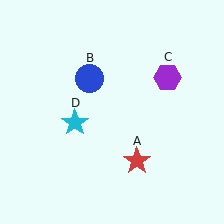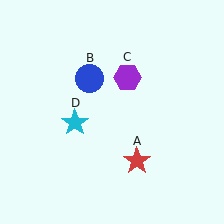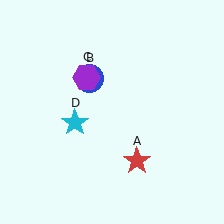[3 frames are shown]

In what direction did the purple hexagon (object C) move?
The purple hexagon (object C) moved left.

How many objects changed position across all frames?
1 object changed position: purple hexagon (object C).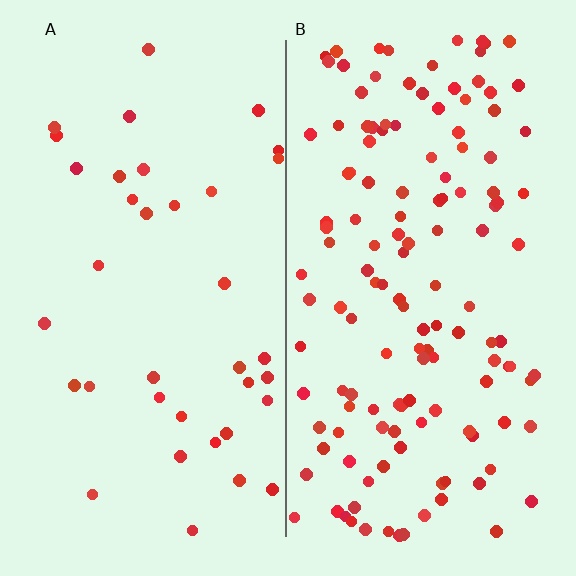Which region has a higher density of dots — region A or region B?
B (the right).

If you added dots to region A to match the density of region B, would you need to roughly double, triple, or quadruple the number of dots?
Approximately quadruple.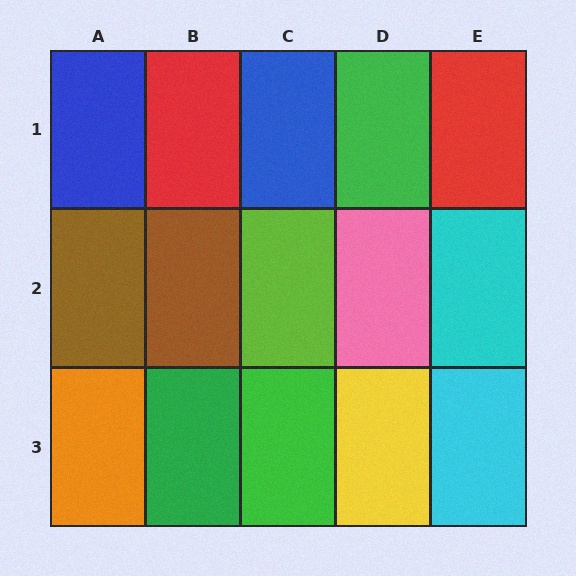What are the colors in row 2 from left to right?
Brown, brown, lime, pink, cyan.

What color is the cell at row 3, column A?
Orange.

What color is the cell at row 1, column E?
Red.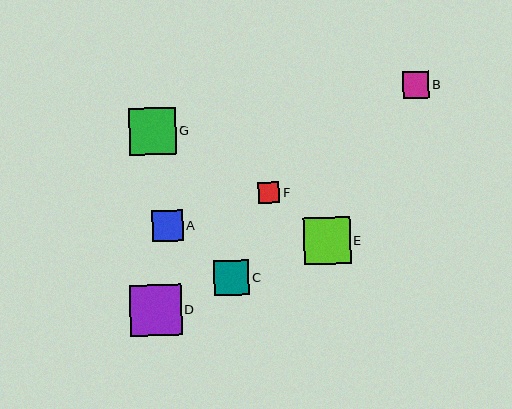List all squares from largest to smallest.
From largest to smallest: D, G, E, C, A, B, F.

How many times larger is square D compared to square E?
Square D is approximately 1.1 times the size of square E.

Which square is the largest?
Square D is the largest with a size of approximately 52 pixels.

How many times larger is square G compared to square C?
Square G is approximately 1.3 times the size of square C.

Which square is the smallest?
Square F is the smallest with a size of approximately 21 pixels.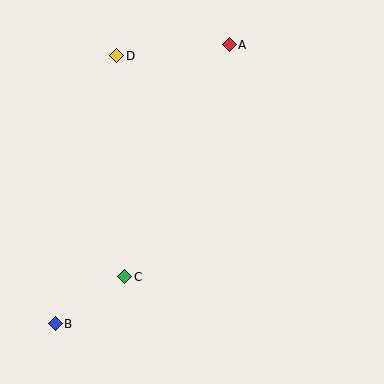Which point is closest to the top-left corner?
Point D is closest to the top-left corner.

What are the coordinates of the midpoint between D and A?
The midpoint between D and A is at (173, 50).